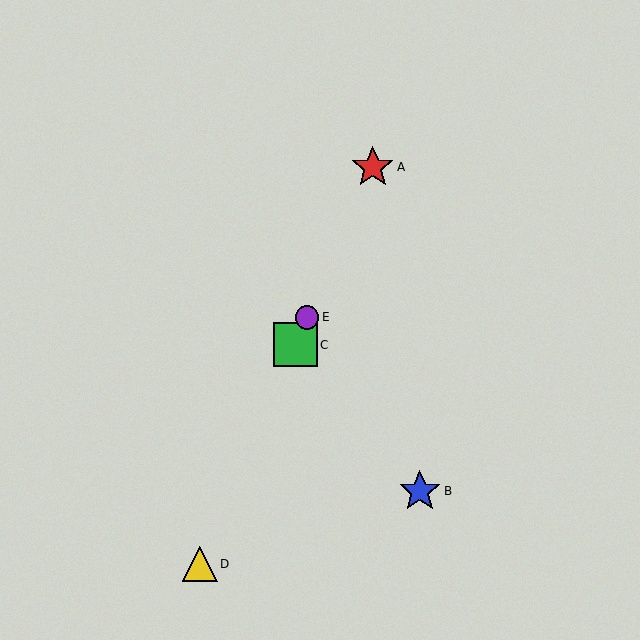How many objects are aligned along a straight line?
4 objects (A, C, D, E) are aligned along a straight line.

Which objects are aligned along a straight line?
Objects A, C, D, E are aligned along a straight line.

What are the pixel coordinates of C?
Object C is at (295, 345).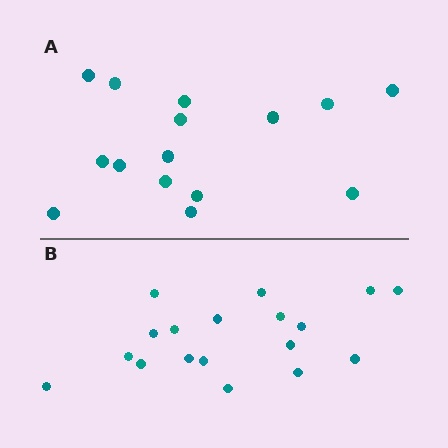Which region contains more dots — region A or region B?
Region B (the bottom region) has more dots.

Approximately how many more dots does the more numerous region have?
Region B has just a few more — roughly 2 or 3 more dots than region A.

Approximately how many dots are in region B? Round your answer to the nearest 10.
About 20 dots. (The exact count is 18, which rounds to 20.)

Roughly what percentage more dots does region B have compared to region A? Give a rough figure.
About 20% more.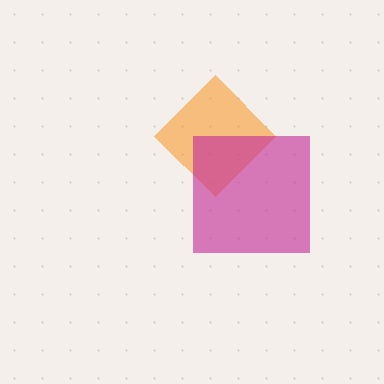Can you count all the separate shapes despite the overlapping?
Yes, there are 2 separate shapes.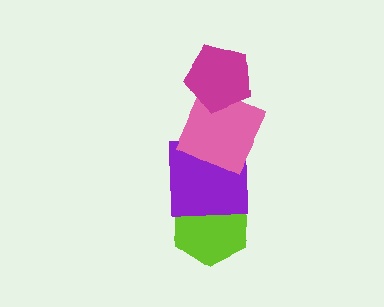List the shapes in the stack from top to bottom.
From top to bottom: the magenta pentagon, the pink square, the purple square, the lime hexagon.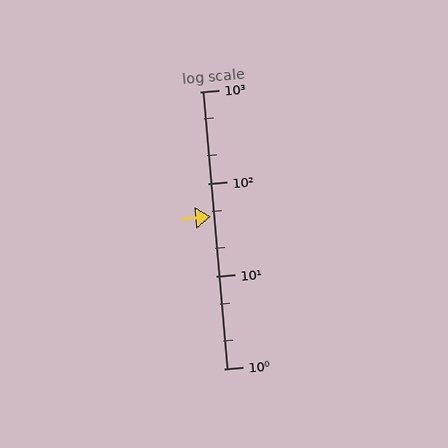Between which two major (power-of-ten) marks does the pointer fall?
The pointer is between 10 and 100.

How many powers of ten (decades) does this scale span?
The scale spans 3 decades, from 1 to 1000.